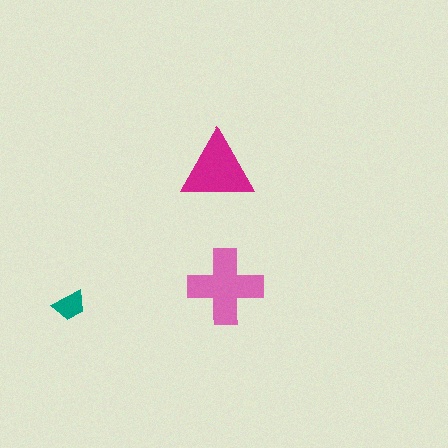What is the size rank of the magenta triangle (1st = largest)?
2nd.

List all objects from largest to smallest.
The pink cross, the magenta triangle, the teal trapezoid.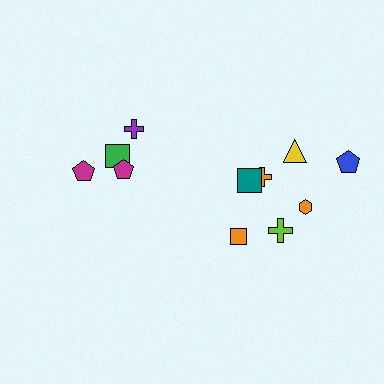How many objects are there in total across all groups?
There are 11 objects.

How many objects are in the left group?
There are 4 objects.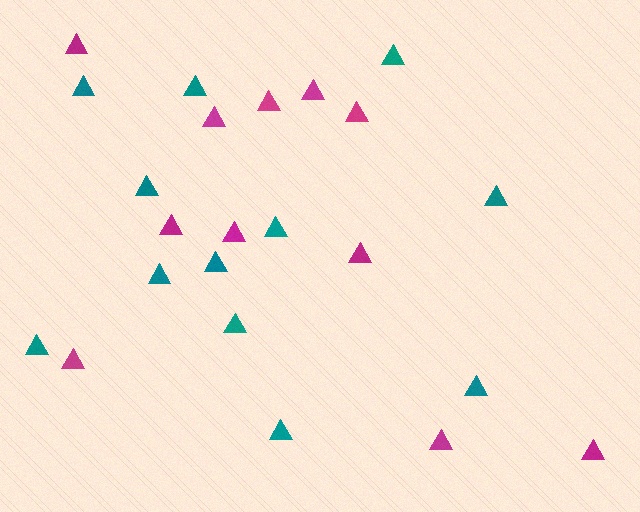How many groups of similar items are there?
There are 2 groups: one group of teal triangles (12) and one group of magenta triangles (11).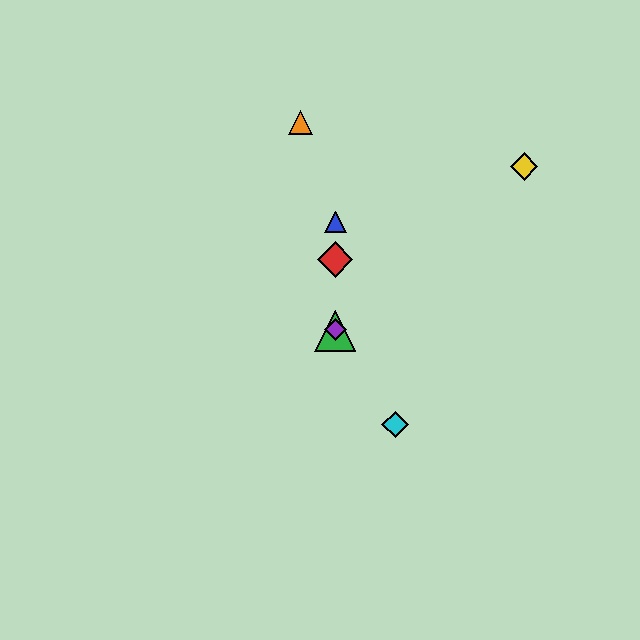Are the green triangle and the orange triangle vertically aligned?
No, the green triangle is at x≈335 and the orange triangle is at x≈300.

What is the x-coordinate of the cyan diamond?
The cyan diamond is at x≈395.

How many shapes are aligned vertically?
4 shapes (the red diamond, the blue triangle, the green triangle, the purple diamond) are aligned vertically.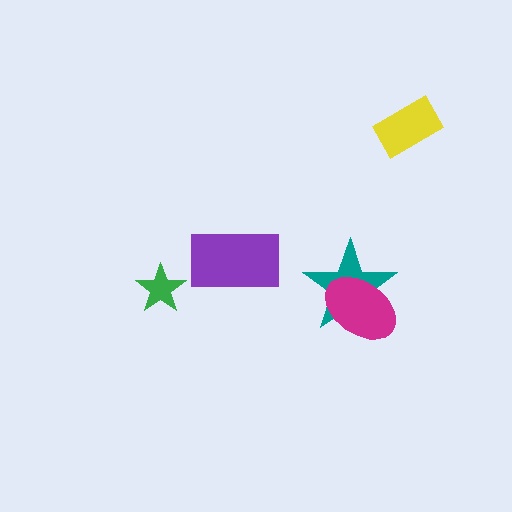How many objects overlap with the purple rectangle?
0 objects overlap with the purple rectangle.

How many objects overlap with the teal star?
1 object overlaps with the teal star.